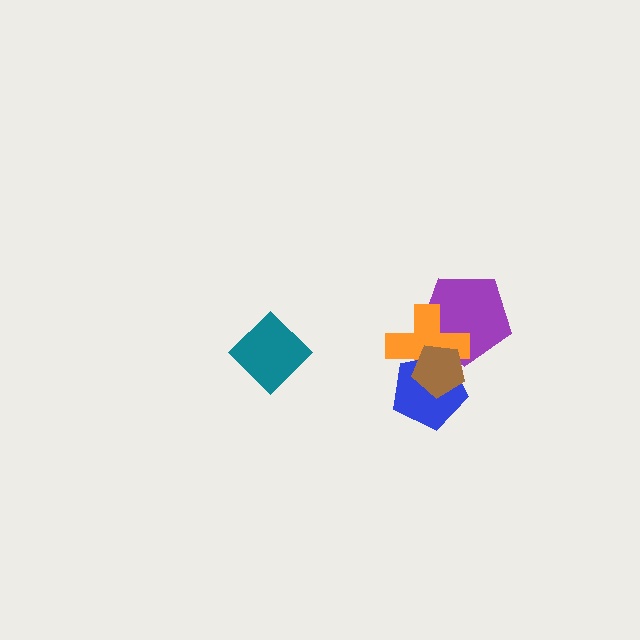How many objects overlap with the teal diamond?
0 objects overlap with the teal diamond.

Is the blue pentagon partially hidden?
Yes, it is partially covered by another shape.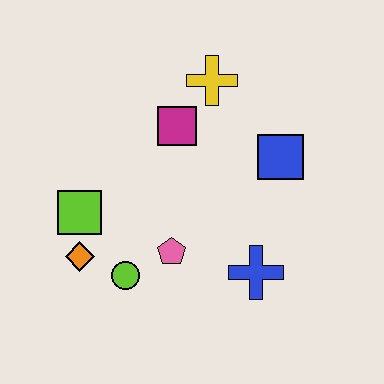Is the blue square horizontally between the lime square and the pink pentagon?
No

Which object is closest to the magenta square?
The yellow cross is closest to the magenta square.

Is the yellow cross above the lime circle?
Yes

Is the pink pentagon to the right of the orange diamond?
Yes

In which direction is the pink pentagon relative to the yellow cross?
The pink pentagon is below the yellow cross.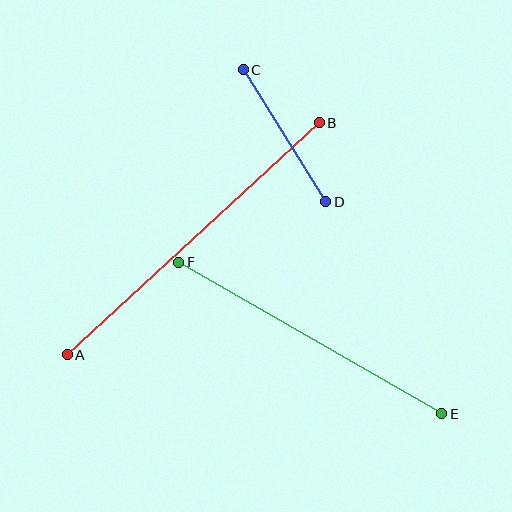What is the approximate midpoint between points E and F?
The midpoint is at approximately (310, 338) pixels.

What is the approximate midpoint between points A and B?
The midpoint is at approximately (193, 239) pixels.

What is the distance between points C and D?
The distance is approximately 156 pixels.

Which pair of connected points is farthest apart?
Points A and B are farthest apart.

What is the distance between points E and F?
The distance is approximately 303 pixels.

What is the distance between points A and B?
The distance is approximately 343 pixels.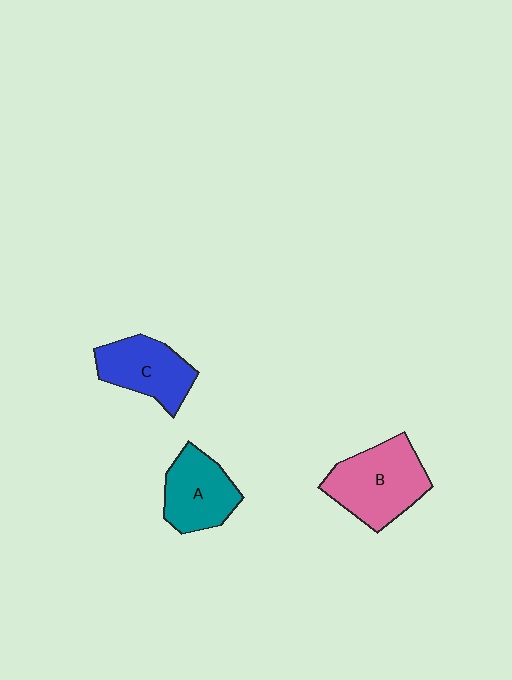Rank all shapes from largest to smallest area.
From largest to smallest: B (pink), C (blue), A (teal).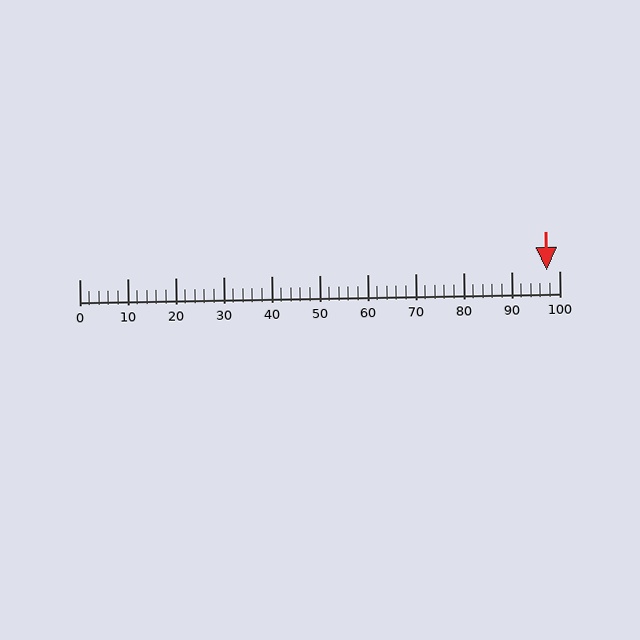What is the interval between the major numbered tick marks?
The major tick marks are spaced 10 units apart.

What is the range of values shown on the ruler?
The ruler shows values from 0 to 100.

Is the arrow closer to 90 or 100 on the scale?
The arrow is closer to 100.